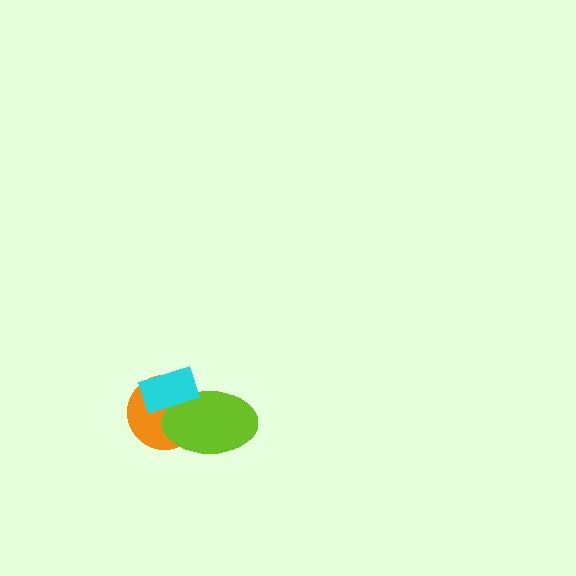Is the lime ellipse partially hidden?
Yes, it is partially covered by another shape.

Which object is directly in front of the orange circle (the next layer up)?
The lime ellipse is directly in front of the orange circle.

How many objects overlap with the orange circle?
2 objects overlap with the orange circle.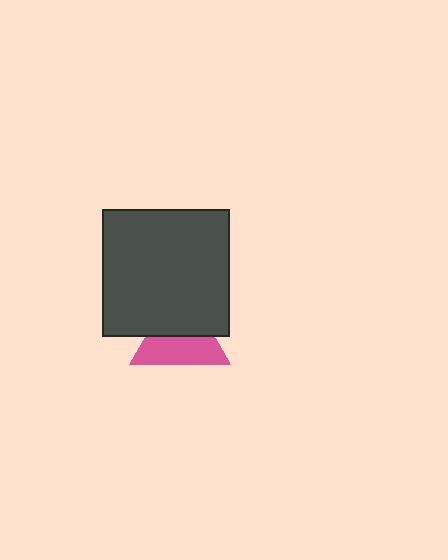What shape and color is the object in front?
The object in front is a dark gray square.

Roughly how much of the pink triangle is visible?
About half of it is visible (roughly 53%).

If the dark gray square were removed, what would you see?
You would see the complete pink triangle.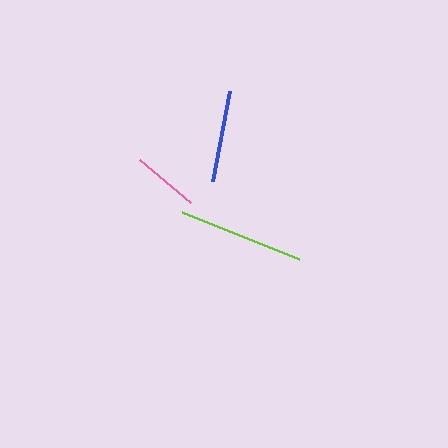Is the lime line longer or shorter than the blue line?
The lime line is longer than the blue line.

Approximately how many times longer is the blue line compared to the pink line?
The blue line is approximately 1.4 times the length of the pink line.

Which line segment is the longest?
The lime line is the longest at approximately 126 pixels.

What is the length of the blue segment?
The blue segment is approximately 91 pixels long.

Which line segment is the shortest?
The pink line is the shortest at approximately 66 pixels.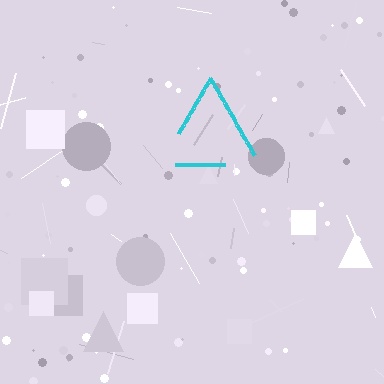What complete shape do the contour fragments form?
The contour fragments form a triangle.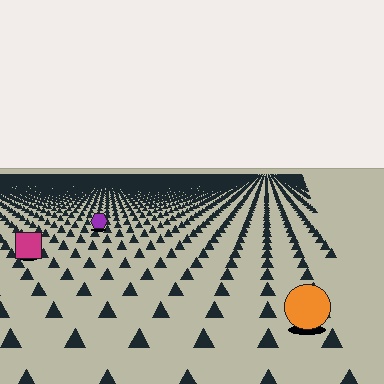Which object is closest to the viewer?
The orange circle is closest. The texture marks near it are larger and more spread out.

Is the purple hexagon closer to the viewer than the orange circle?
No. The orange circle is closer — you can tell from the texture gradient: the ground texture is coarser near it.